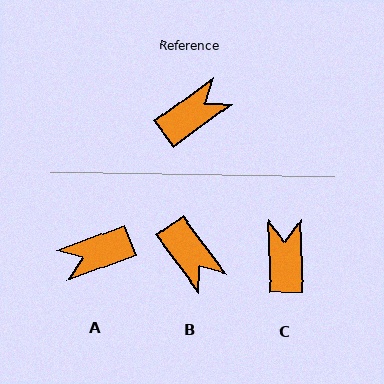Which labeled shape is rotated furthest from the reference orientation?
A, about 163 degrees away.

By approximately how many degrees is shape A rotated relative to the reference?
Approximately 163 degrees counter-clockwise.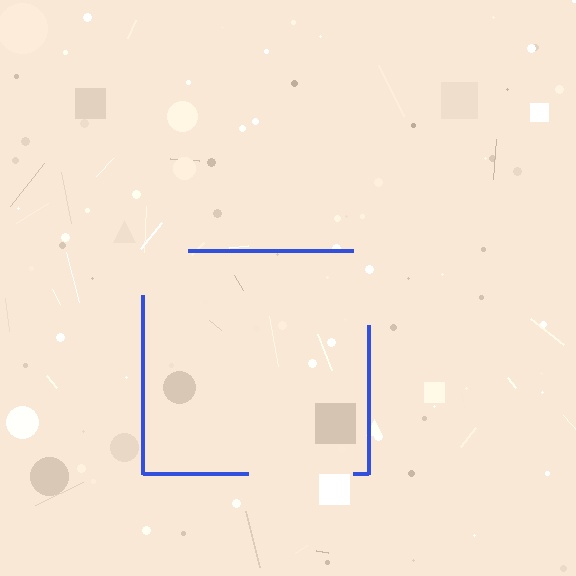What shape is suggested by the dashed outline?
The dashed outline suggests a square.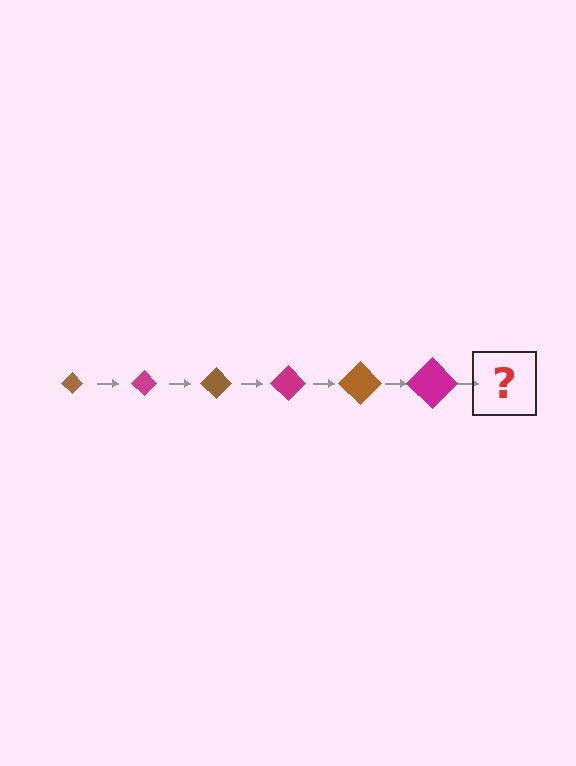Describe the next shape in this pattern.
It should be a brown diamond, larger than the previous one.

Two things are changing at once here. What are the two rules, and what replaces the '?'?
The two rules are that the diamond grows larger each step and the color cycles through brown and magenta. The '?' should be a brown diamond, larger than the previous one.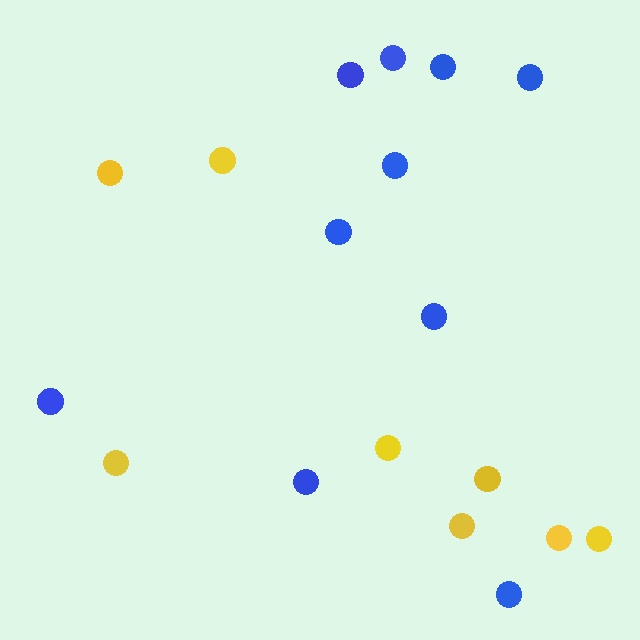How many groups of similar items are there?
There are 2 groups: one group of blue circles (10) and one group of yellow circles (8).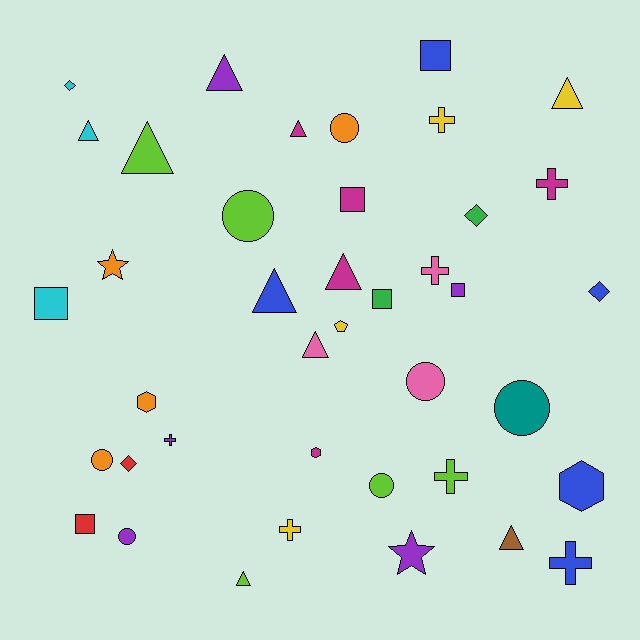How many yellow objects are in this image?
There are 4 yellow objects.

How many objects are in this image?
There are 40 objects.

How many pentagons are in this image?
There is 1 pentagon.